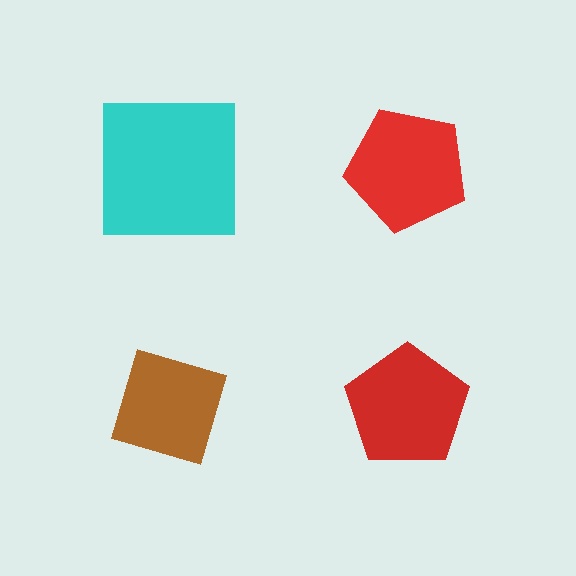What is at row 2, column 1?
A brown diamond.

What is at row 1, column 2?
A red pentagon.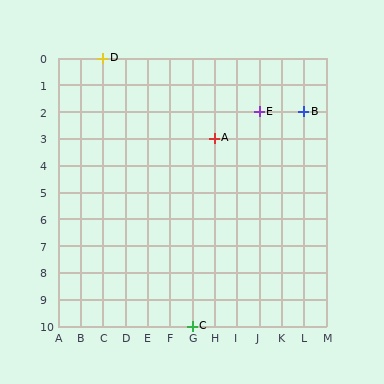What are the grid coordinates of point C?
Point C is at grid coordinates (G, 10).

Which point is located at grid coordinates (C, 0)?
Point D is at (C, 0).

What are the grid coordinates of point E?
Point E is at grid coordinates (J, 2).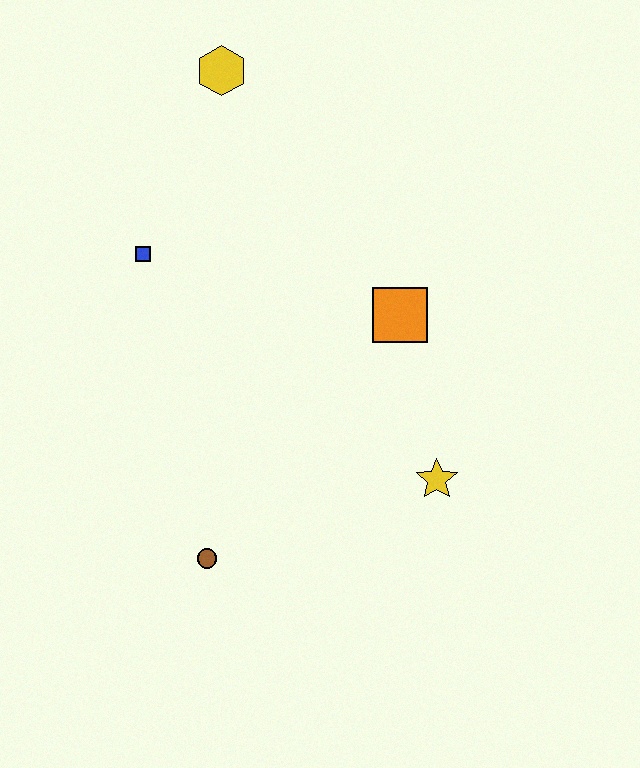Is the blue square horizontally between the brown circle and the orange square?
No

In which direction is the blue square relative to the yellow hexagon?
The blue square is below the yellow hexagon.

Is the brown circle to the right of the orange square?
No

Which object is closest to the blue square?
The yellow hexagon is closest to the blue square.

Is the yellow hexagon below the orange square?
No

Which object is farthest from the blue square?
The yellow star is farthest from the blue square.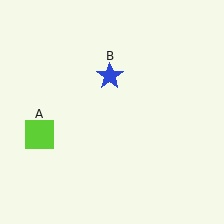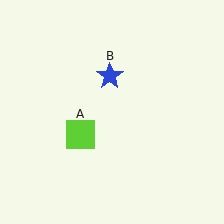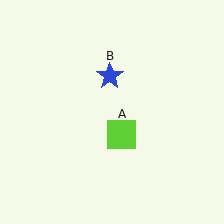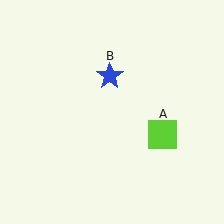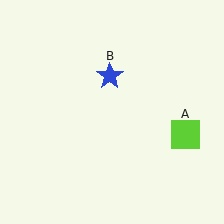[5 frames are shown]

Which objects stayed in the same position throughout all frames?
Blue star (object B) remained stationary.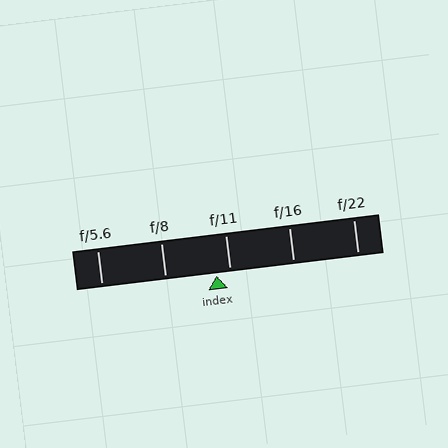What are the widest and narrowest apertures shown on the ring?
The widest aperture shown is f/5.6 and the narrowest is f/22.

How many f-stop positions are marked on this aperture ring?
There are 5 f-stop positions marked.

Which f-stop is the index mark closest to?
The index mark is closest to f/11.